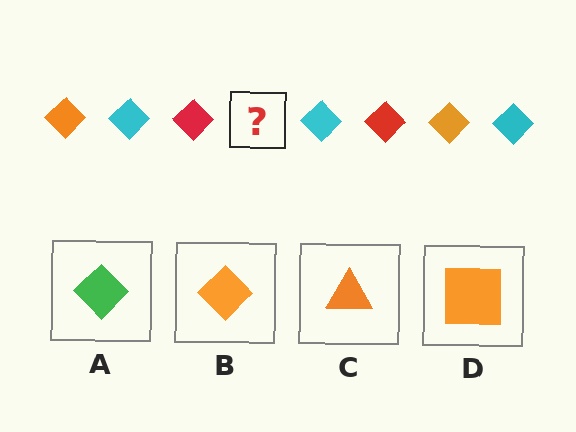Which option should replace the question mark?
Option B.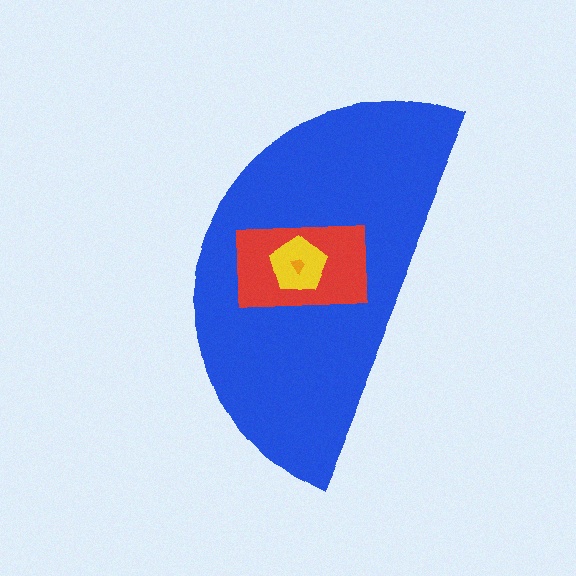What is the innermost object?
The orange trapezoid.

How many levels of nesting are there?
4.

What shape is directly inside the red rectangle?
The yellow pentagon.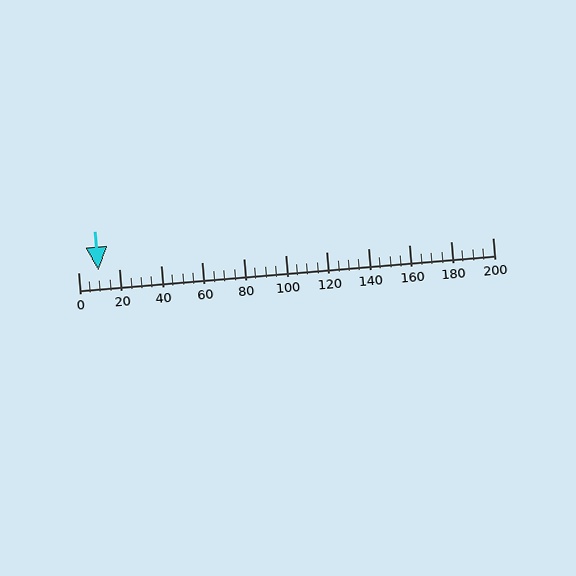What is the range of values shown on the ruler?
The ruler shows values from 0 to 200.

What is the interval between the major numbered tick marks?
The major tick marks are spaced 20 units apart.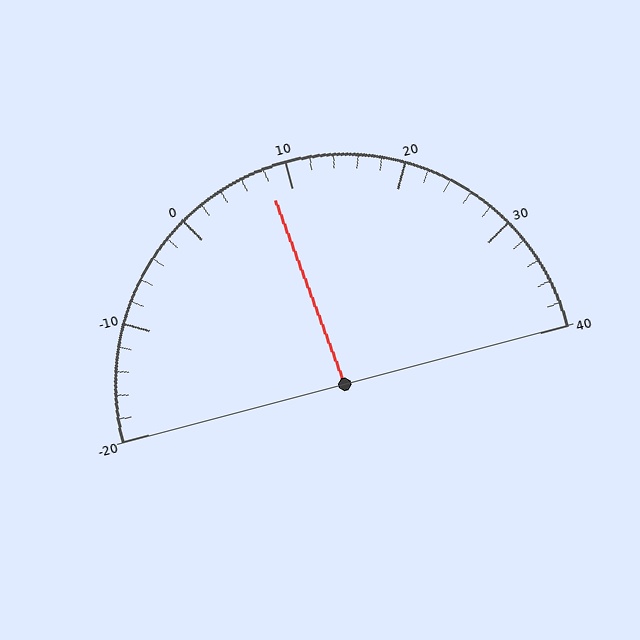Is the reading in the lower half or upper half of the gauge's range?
The reading is in the lower half of the range (-20 to 40).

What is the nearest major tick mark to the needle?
The nearest major tick mark is 10.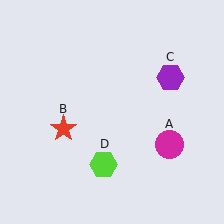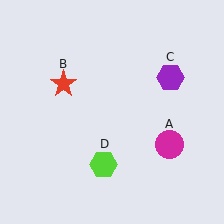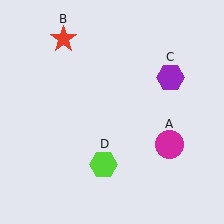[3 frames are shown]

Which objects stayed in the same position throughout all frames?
Magenta circle (object A) and purple hexagon (object C) and lime hexagon (object D) remained stationary.